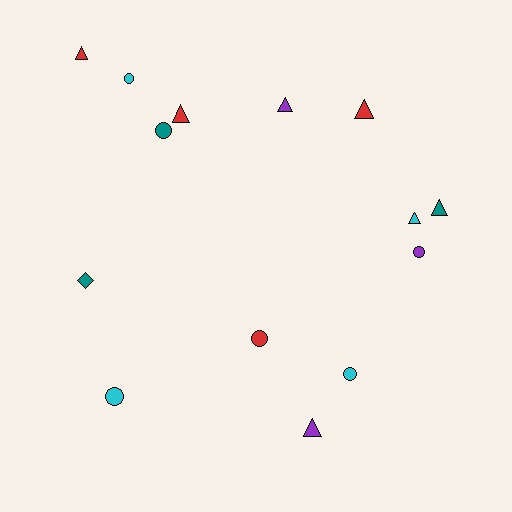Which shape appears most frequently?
Triangle, with 7 objects.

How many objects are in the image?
There are 14 objects.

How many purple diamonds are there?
There are no purple diamonds.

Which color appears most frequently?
Red, with 4 objects.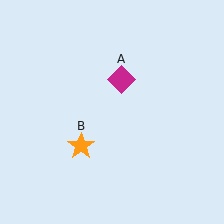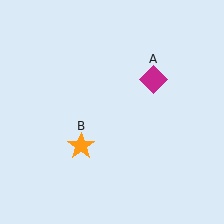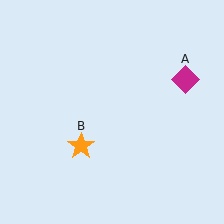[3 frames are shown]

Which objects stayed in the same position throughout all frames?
Orange star (object B) remained stationary.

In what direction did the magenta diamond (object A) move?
The magenta diamond (object A) moved right.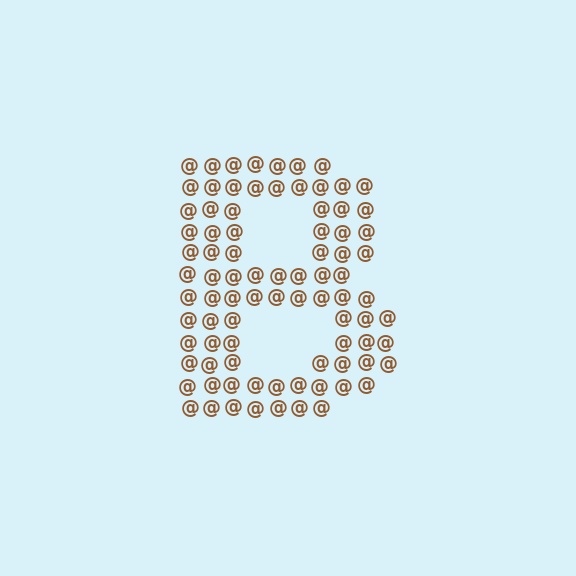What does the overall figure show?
The overall figure shows the letter B.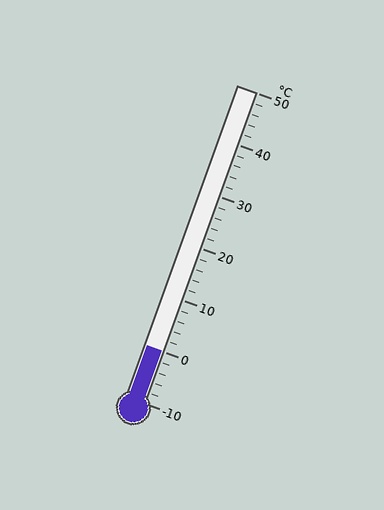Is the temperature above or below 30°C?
The temperature is below 30°C.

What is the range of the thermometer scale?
The thermometer scale ranges from -10°C to 50°C.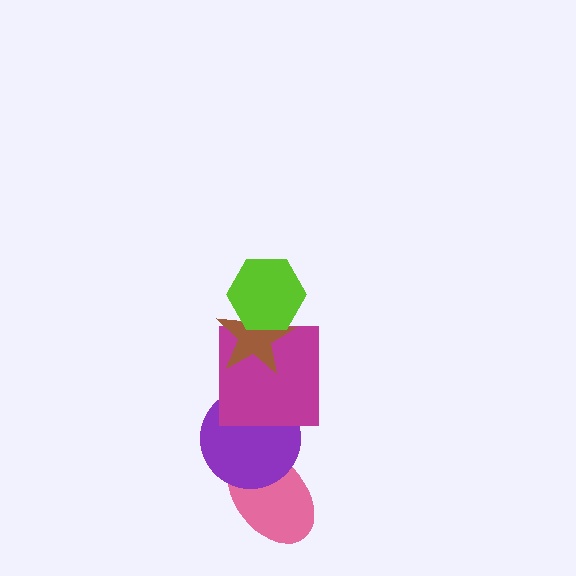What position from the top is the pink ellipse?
The pink ellipse is 5th from the top.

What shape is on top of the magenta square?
The brown star is on top of the magenta square.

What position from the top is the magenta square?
The magenta square is 3rd from the top.